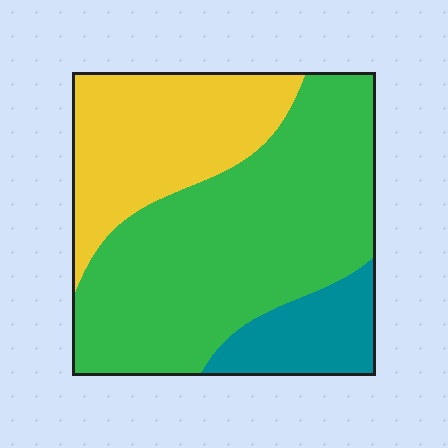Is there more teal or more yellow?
Yellow.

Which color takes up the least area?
Teal, at roughly 15%.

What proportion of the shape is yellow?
Yellow takes up between a quarter and a half of the shape.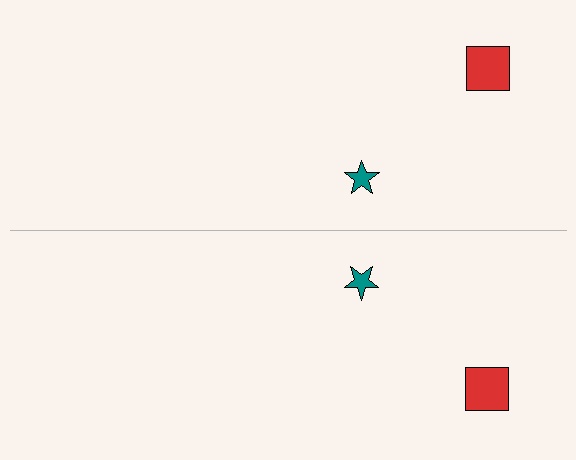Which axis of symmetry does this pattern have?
The pattern has a horizontal axis of symmetry running through the center of the image.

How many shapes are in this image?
There are 4 shapes in this image.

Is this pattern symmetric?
Yes, this pattern has bilateral (reflection) symmetry.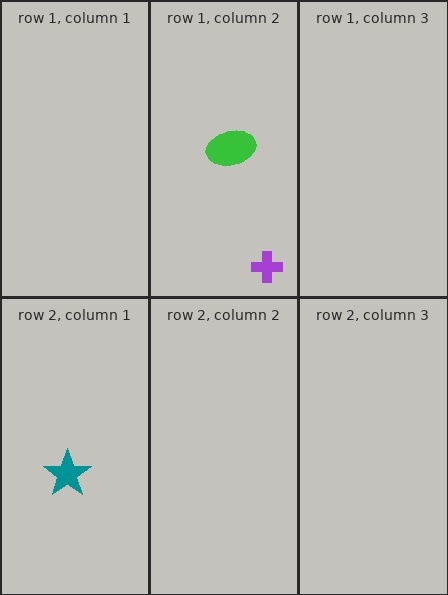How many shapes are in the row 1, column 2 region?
2.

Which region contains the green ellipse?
The row 1, column 2 region.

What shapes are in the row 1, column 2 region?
The purple cross, the green ellipse.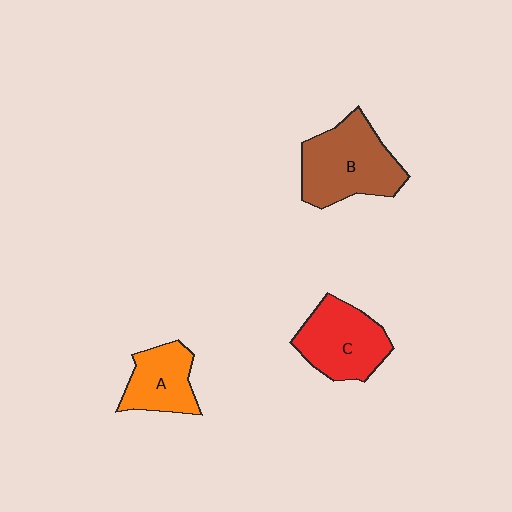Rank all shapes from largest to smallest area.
From largest to smallest: B (brown), C (red), A (orange).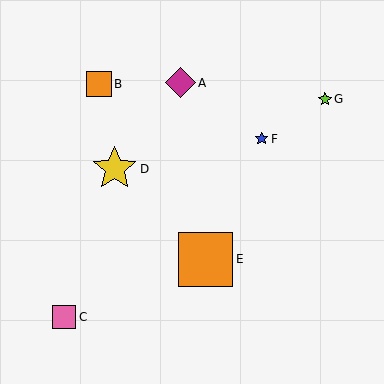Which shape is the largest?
The orange square (labeled E) is the largest.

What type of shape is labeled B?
Shape B is an orange square.